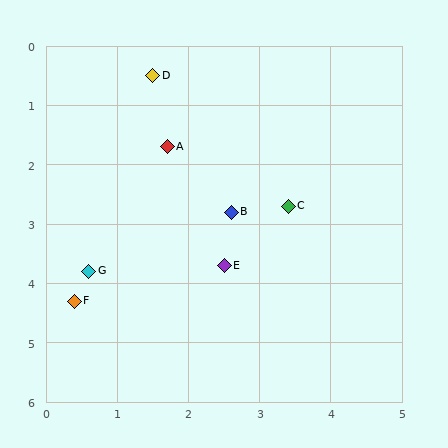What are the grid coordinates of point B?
Point B is at approximately (2.6, 2.8).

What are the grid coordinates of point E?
Point E is at approximately (2.5, 3.7).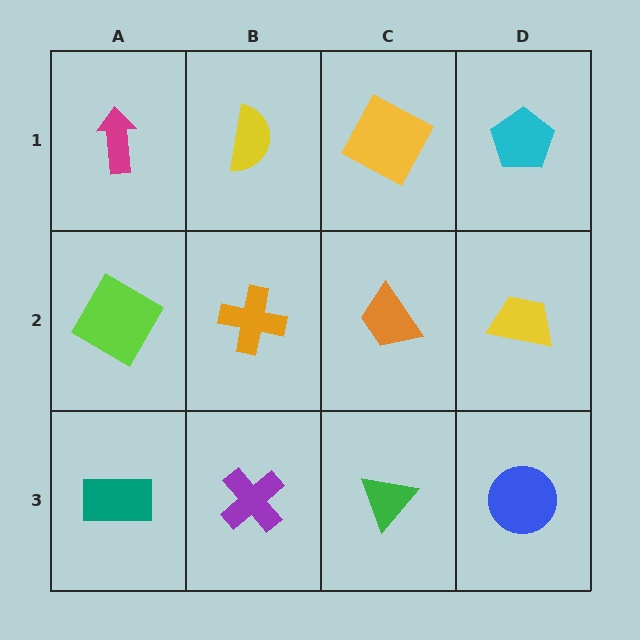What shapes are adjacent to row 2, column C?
A yellow square (row 1, column C), a green triangle (row 3, column C), an orange cross (row 2, column B), a yellow trapezoid (row 2, column D).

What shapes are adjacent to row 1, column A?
A lime diamond (row 2, column A), a yellow semicircle (row 1, column B).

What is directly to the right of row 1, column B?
A yellow square.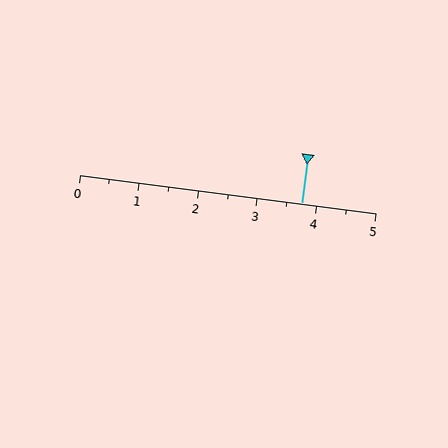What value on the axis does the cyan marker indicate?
The marker indicates approximately 3.8.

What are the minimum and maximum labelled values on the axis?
The axis runs from 0 to 5.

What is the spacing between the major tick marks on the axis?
The major ticks are spaced 1 apart.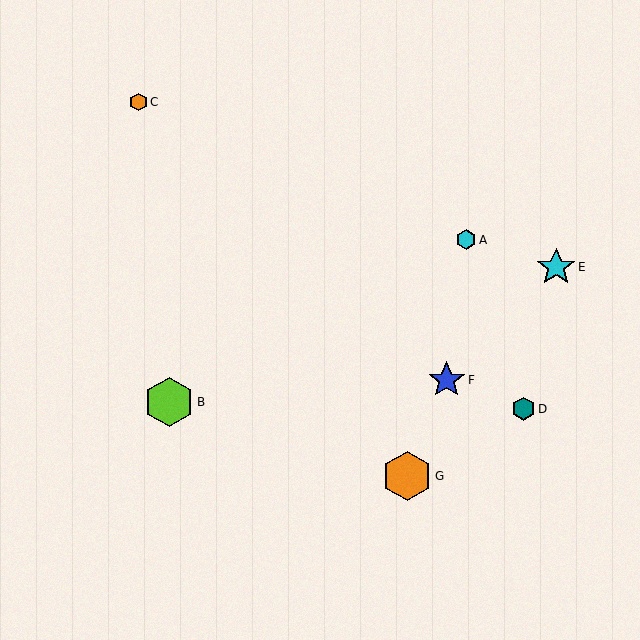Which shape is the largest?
The lime hexagon (labeled B) is the largest.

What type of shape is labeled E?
Shape E is a cyan star.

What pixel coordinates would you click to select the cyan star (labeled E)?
Click at (556, 267) to select the cyan star E.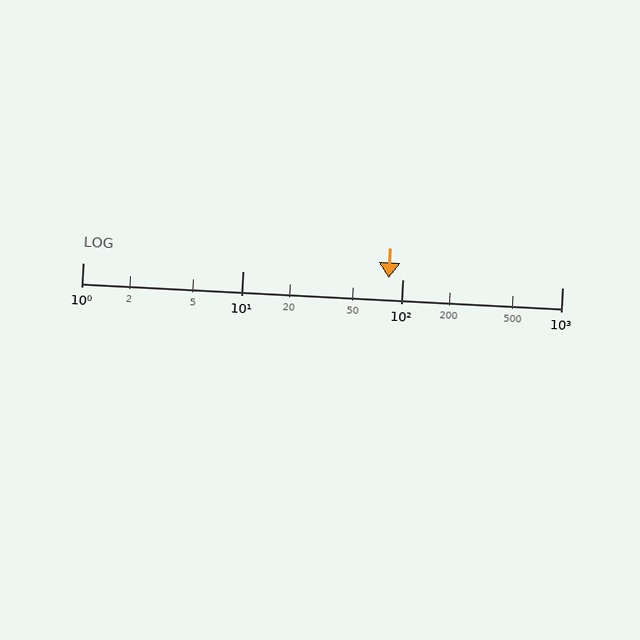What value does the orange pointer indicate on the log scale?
The pointer indicates approximately 82.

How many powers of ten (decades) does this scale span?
The scale spans 3 decades, from 1 to 1000.